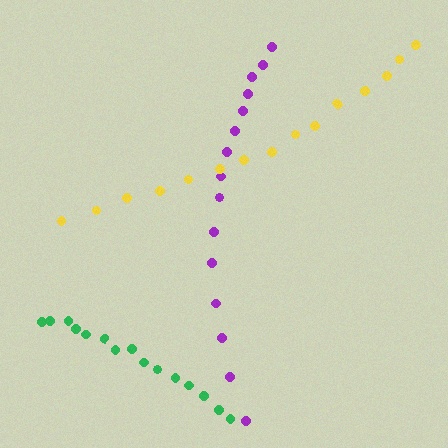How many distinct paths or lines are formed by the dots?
There are 3 distinct paths.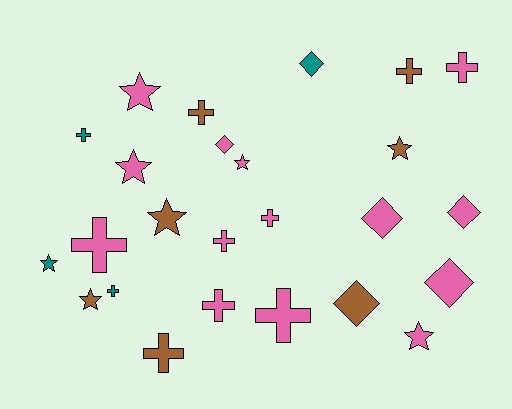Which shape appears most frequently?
Cross, with 11 objects.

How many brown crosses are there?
There are 3 brown crosses.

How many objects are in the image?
There are 25 objects.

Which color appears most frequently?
Pink, with 14 objects.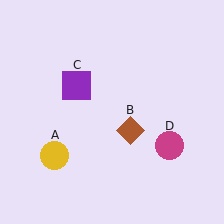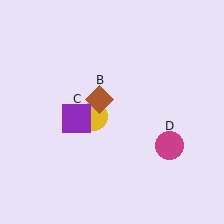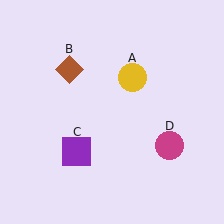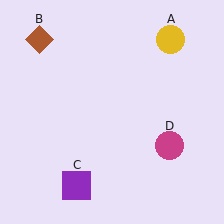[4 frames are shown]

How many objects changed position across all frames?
3 objects changed position: yellow circle (object A), brown diamond (object B), purple square (object C).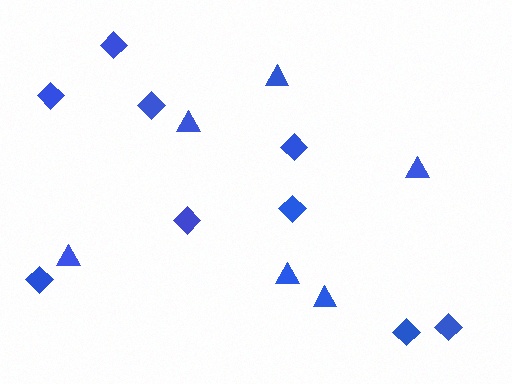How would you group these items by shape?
There are 2 groups: one group of triangles (6) and one group of diamonds (9).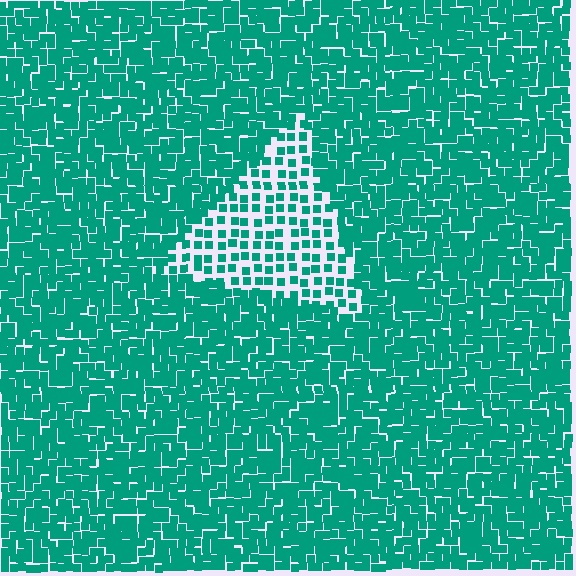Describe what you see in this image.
The image contains small teal elements arranged at two different densities. A triangle-shaped region is visible where the elements are less densely packed than the surrounding area.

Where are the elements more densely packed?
The elements are more densely packed outside the triangle boundary.